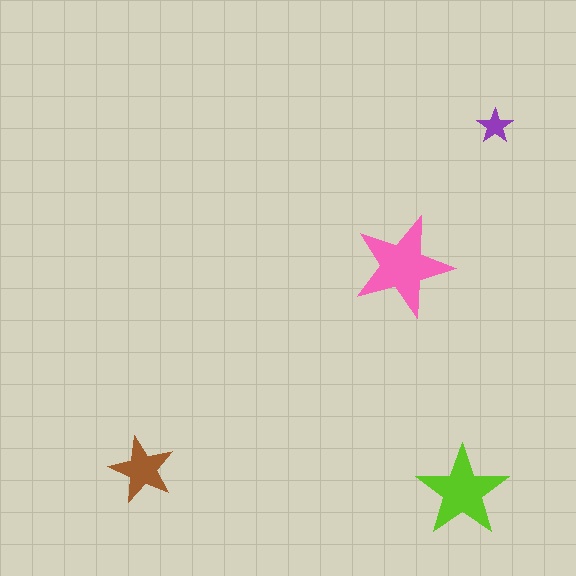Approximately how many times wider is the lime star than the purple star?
About 2.5 times wider.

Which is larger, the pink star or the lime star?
The pink one.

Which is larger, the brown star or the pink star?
The pink one.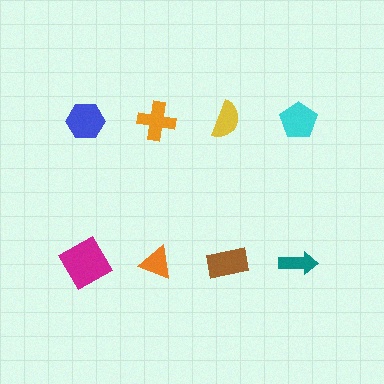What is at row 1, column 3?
A yellow semicircle.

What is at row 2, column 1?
A magenta square.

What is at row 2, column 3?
A brown rectangle.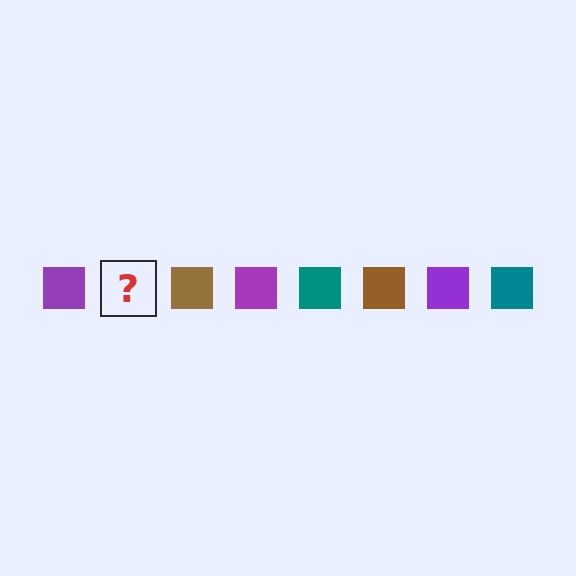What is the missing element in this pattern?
The missing element is a teal square.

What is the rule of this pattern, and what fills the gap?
The rule is that the pattern cycles through purple, teal, brown squares. The gap should be filled with a teal square.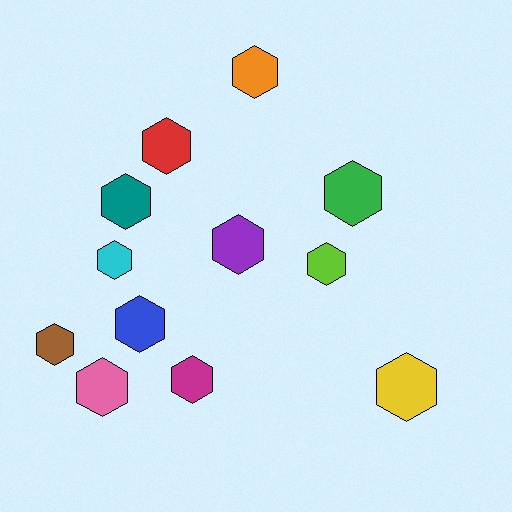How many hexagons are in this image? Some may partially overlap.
There are 12 hexagons.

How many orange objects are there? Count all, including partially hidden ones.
There is 1 orange object.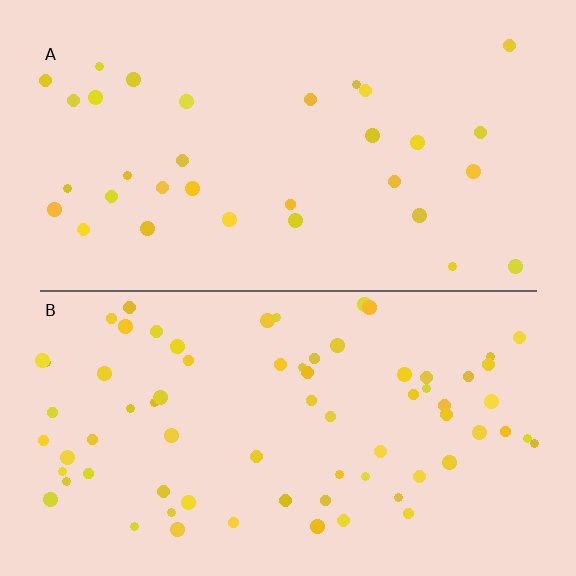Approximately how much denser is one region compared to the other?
Approximately 2.2× — region B over region A.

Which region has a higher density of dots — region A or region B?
B (the bottom).